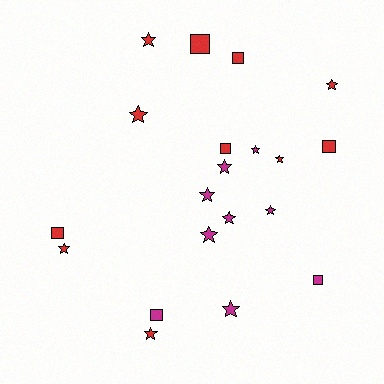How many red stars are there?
There are 6 red stars.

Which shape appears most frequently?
Star, with 13 objects.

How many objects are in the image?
There are 20 objects.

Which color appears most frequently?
Red, with 11 objects.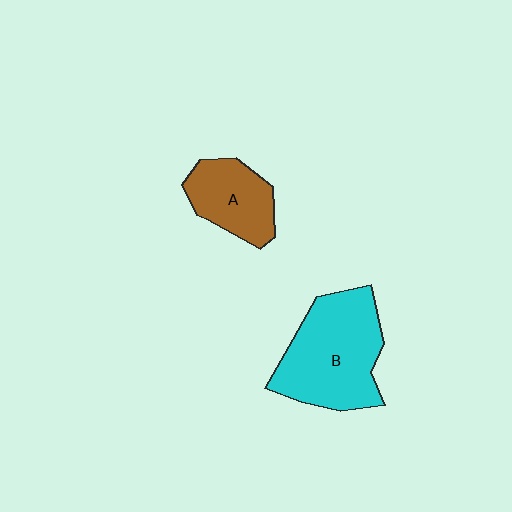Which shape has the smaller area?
Shape A (brown).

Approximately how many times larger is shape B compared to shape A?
Approximately 1.8 times.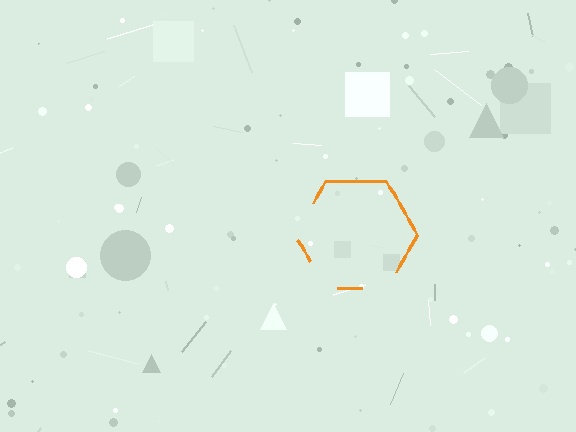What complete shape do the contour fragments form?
The contour fragments form a hexagon.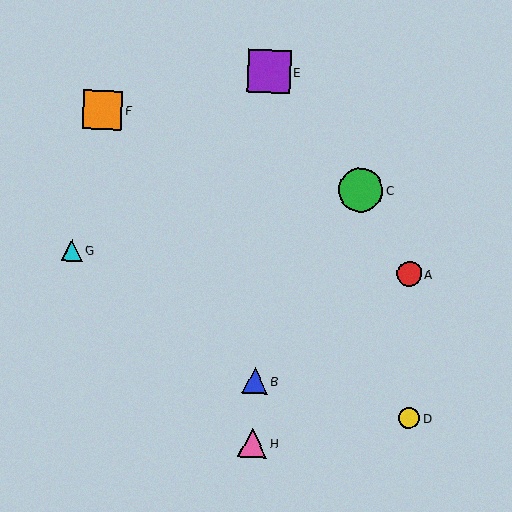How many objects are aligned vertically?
3 objects (B, E, H) are aligned vertically.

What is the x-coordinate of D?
Object D is at x≈409.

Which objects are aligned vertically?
Objects B, E, H are aligned vertically.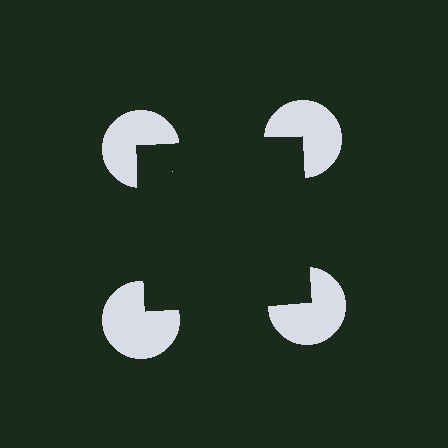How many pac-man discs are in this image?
There are 4 — one at each vertex of the illusory square.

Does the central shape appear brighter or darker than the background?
It typically appears slightly darker than the background, even though no actual brightness change is drawn.